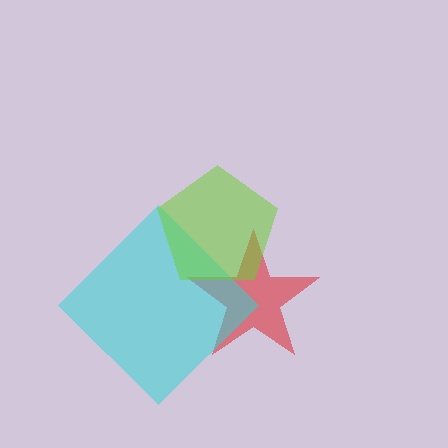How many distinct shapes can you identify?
There are 3 distinct shapes: a red star, a cyan diamond, a lime pentagon.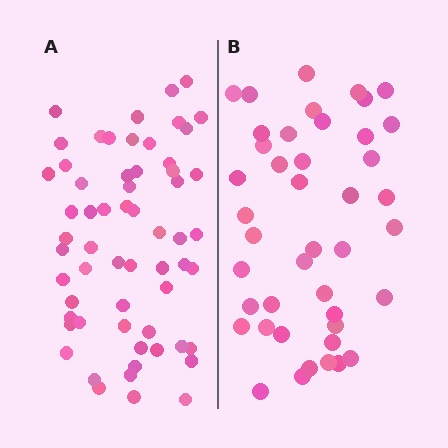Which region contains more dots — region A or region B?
Region A (the left region) has more dots.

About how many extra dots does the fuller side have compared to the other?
Region A has approximately 15 more dots than region B.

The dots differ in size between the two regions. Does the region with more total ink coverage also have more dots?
No. Region B has more total ink coverage because its dots are larger, but region A actually contains more individual dots. Total area can be misleading — the number of items is what matters here.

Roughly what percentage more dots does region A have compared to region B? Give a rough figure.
About 40% more.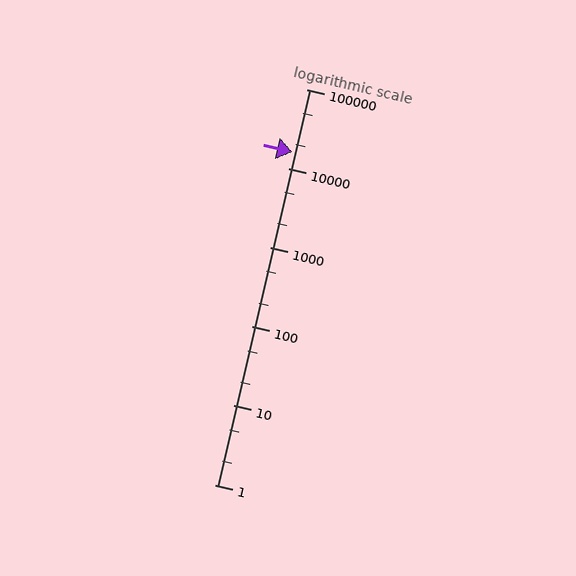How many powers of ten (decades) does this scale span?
The scale spans 5 decades, from 1 to 100000.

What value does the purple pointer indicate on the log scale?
The pointer indicates approximately 16000.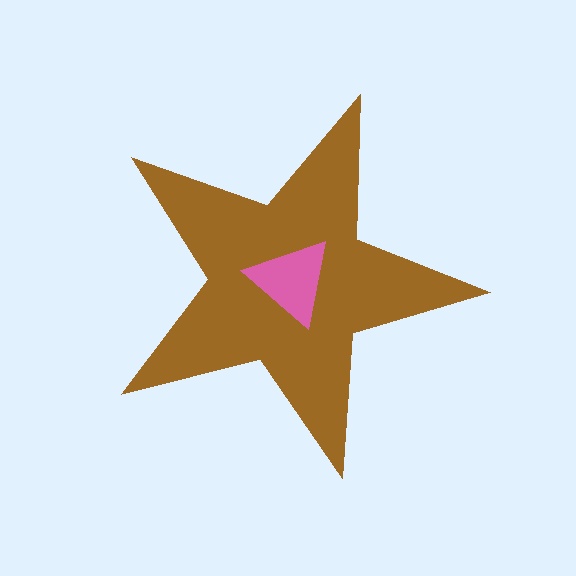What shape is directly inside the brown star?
The pink triangle.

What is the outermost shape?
The brown star.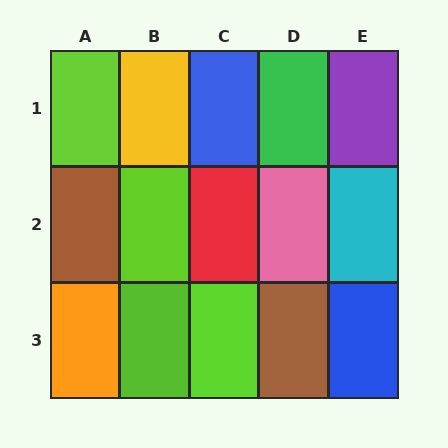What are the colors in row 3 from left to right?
Orange, lime, lime, brown, blue.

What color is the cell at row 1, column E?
Purple.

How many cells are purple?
1 cell is purple.